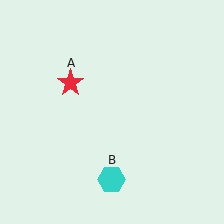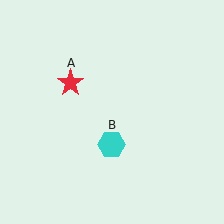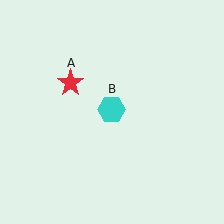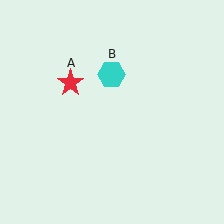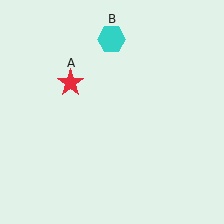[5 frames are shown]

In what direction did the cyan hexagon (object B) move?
The cyan hexagon (object B) moved up.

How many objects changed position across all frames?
1 object changed position: cyan hexagon (object B).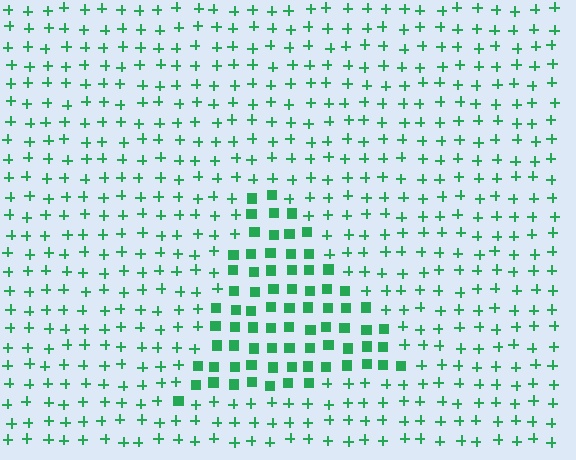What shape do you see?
I see a triangle.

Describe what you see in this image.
The image is filled with small green elements arranged in a uniform grid. A triangle-shaped region contains squares, while the surrounding area contains plus signs. The boundary is defined purely by the change in element shape.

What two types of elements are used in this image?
The image uses squares inside the triangle region and plus signs outside it.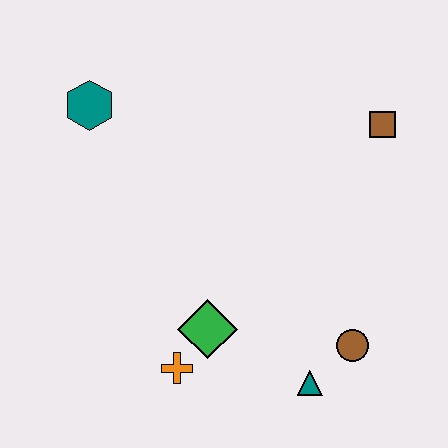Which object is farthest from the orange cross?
The brown square is farthest from the orange cross.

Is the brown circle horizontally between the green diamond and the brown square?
Yes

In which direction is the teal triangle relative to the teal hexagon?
The teal triangle is below the teal hexagon.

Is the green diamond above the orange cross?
Yes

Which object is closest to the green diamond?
The orange cross is closest to the green diamond.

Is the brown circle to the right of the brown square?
No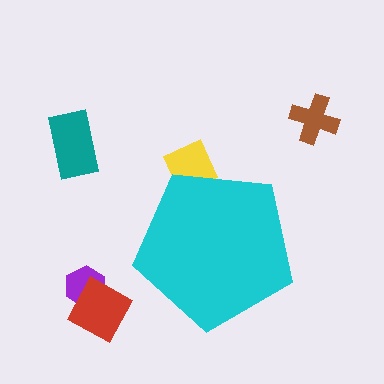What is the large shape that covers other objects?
A cyan pentagon.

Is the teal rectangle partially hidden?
No, the teal rectangle is fully visible.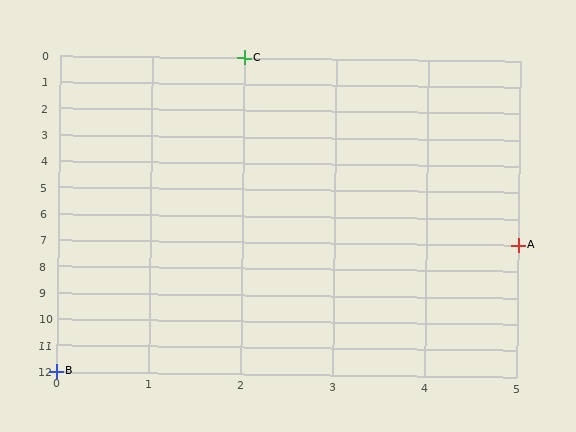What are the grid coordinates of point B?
Point B is at grid coordinates (0, 12).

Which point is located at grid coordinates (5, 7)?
Point A is at (5, 7).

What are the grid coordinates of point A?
Point A is at grid coordinates (5, 7).